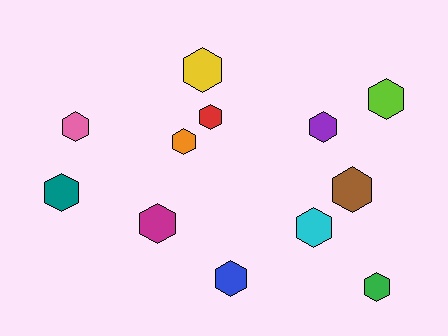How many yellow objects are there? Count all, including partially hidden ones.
There is 1 yellow object.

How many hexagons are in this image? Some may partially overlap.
There are 12 hexagons.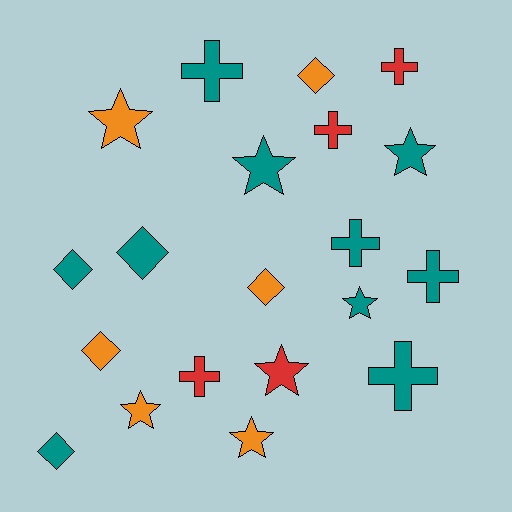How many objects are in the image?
There are 20 objects.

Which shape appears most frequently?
Star, with 7 objects.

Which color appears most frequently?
Teal, with 10 objects.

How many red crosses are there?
There are 3 red crosses.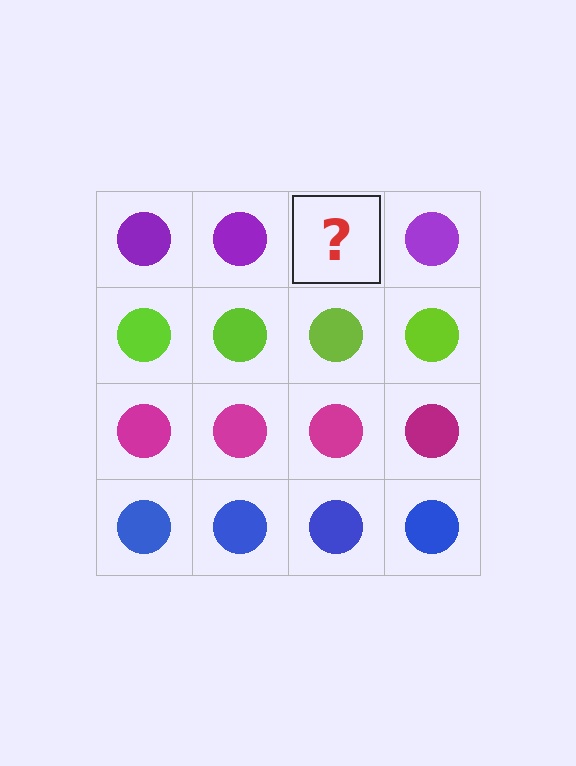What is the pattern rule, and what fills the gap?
The rule is that each row has a consistent color. The gap should be filled with a purple circle.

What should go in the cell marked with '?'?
The missing cell should contain a purple circle.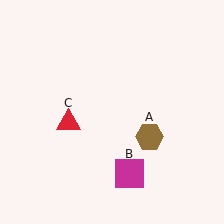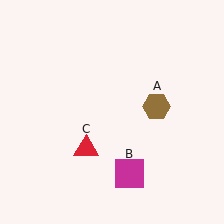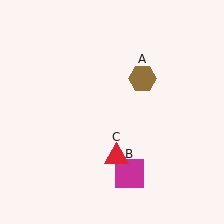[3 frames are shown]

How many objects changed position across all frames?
2 objects changed position: brown hexagon (object A), red triangle (object C).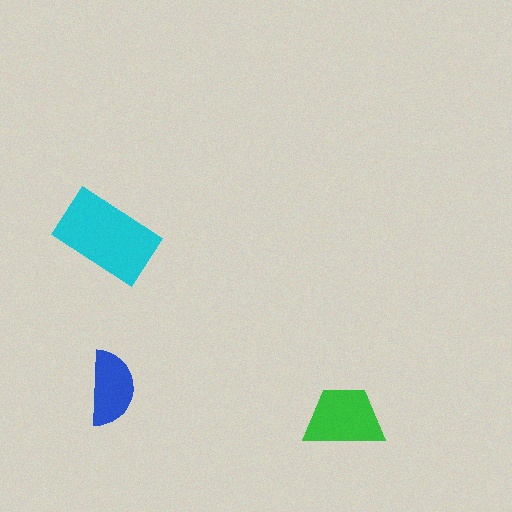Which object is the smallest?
The blue semicircle.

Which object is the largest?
The cyan rectangle.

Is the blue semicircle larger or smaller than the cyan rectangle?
Smaller.